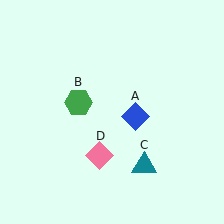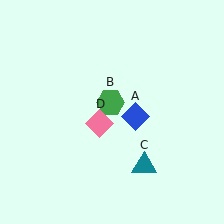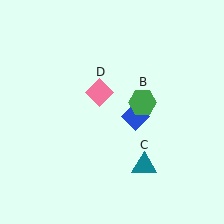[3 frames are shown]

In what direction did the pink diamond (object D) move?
The pink diamond (object D) moved up.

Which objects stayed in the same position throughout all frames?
Blue diamond (object A) and teal triangle (object C) remained stationary.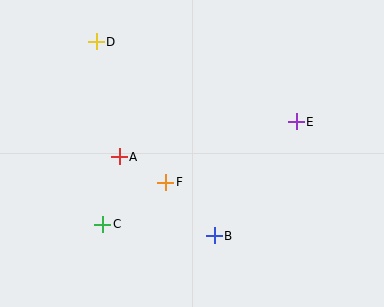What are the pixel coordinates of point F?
Point F is at (166, 182).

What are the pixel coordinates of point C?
Point C is at (102, 224).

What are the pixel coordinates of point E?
Point E is at (296, 122).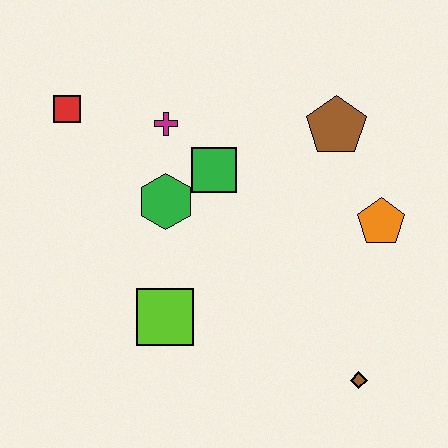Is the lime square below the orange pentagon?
Yes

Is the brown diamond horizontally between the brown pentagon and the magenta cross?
No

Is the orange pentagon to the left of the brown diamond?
No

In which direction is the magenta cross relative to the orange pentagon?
The magenta cross is to the left of the orange pentagon.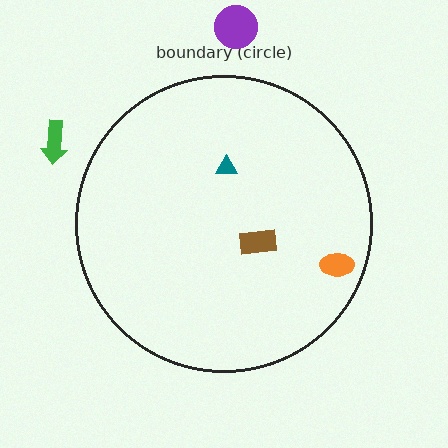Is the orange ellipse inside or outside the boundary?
Inside.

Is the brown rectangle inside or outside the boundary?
Inside.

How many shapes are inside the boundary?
3 inside, 2 outside.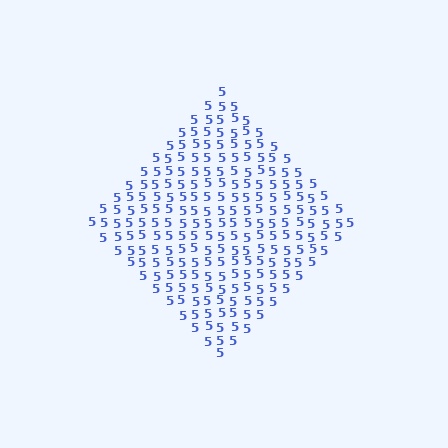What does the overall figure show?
The overall figure shows a diamond.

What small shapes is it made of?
It is made of small digit 5's.